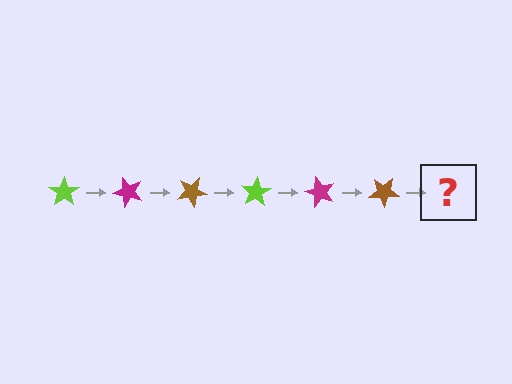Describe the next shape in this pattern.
It should be a lime star, rotated 300 degrees from the start.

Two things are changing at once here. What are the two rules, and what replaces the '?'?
The two rules are that it rotates 50 degrees each step and the color cycles through lime, magenta, and brown. The '?' should be a lime star, rotated 300 degrees from the start.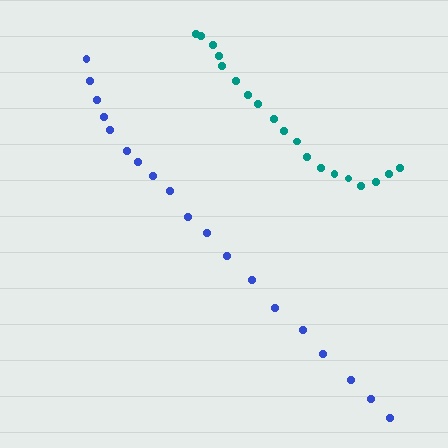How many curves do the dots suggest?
There are 2 distinct paths.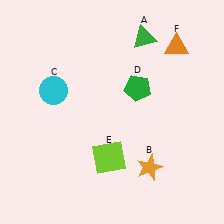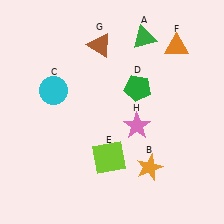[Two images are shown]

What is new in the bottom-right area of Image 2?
A pink star (H) was added in the bottom-right area of Image 2.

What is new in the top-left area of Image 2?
A brown triangle (G) was added in the top-left area of Image 2.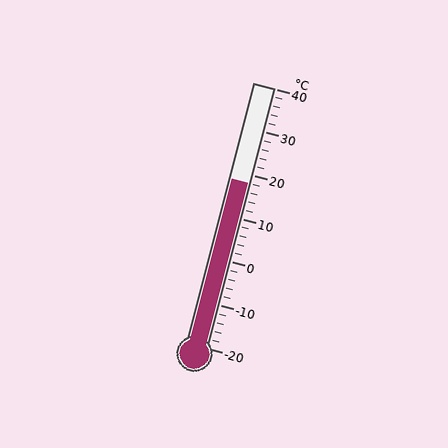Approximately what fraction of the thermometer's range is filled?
The thermometer is filled to approximately 65% of its range.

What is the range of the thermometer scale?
The thermometer scale ranges from -20°C to 40°C.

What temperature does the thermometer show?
The thermometer shows approximately 18°C.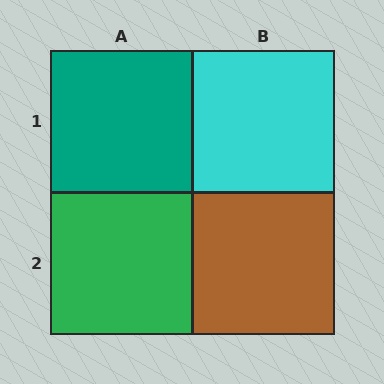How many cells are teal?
1 cell is teal.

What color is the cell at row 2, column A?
Green.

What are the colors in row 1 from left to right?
Teal, cyan.